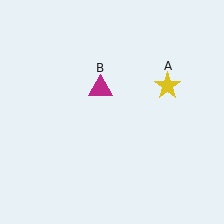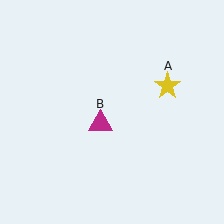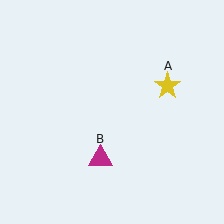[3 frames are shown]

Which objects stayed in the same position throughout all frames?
Yellow star (object A) remained stationary.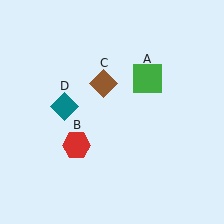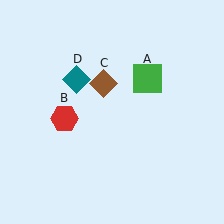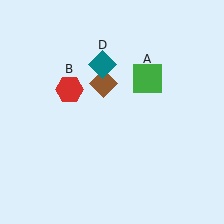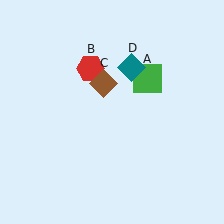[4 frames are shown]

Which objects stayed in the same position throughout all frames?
Green square (object A) and brown diamond (object C) remained stationary.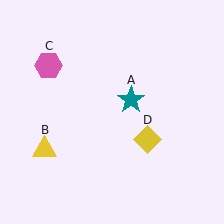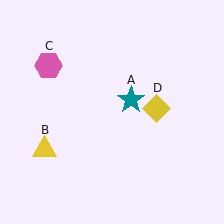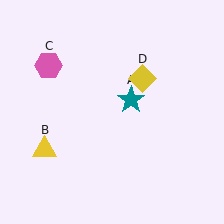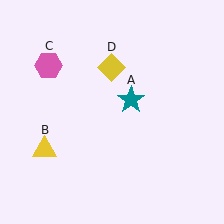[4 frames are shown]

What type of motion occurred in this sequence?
The yellow diamond (object D) rotated counterclockwise around the center of the scene.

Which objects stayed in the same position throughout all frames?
Teal star (object A) and yellow triangle (object B) and pink hexagon (object C) remained stationary.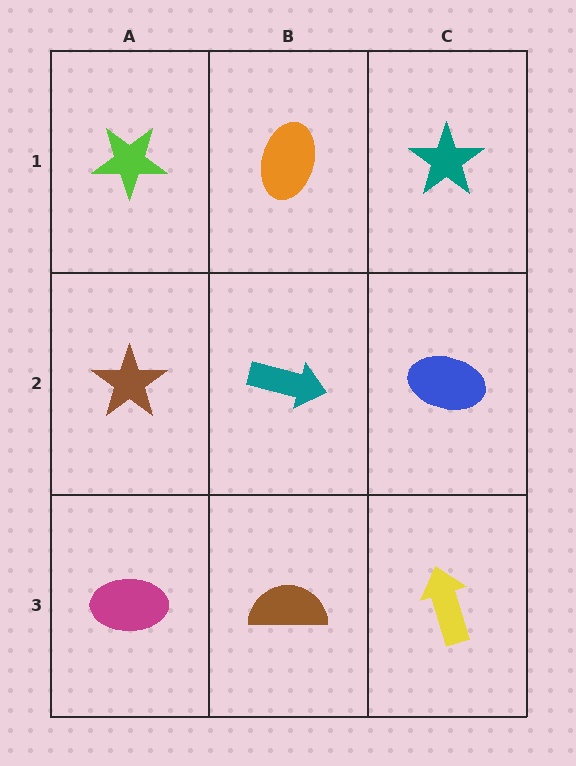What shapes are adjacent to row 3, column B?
A teal arrow (row 2, column B), a magenta ellipse (row 3, column A), a yellow arrow (row 3, column C).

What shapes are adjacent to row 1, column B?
A teal arrow (row 2, column B), a lime star (row 1, column A), a teal star (row 1, column C).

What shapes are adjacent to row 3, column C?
A blue ellipse (row 2, column C), a brown semicircle (row 3, column B).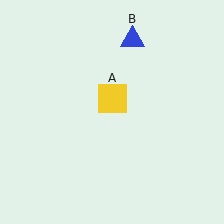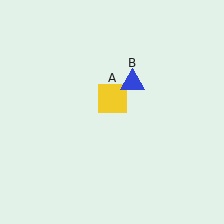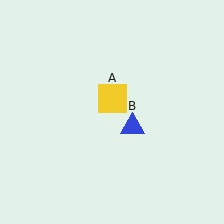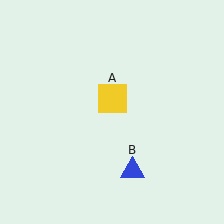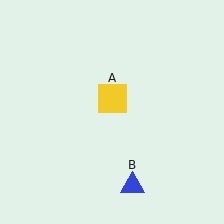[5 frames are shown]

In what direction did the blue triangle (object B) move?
The blue triangle (object B) moved down.